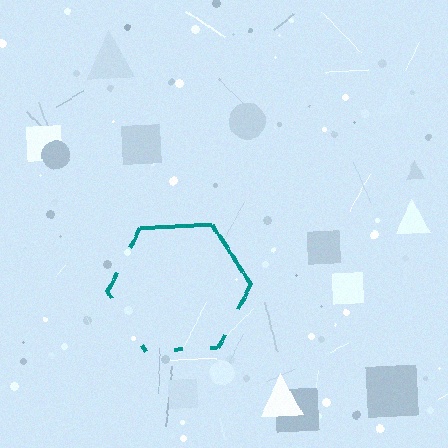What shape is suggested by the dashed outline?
The dashed outline suggests a hexagon.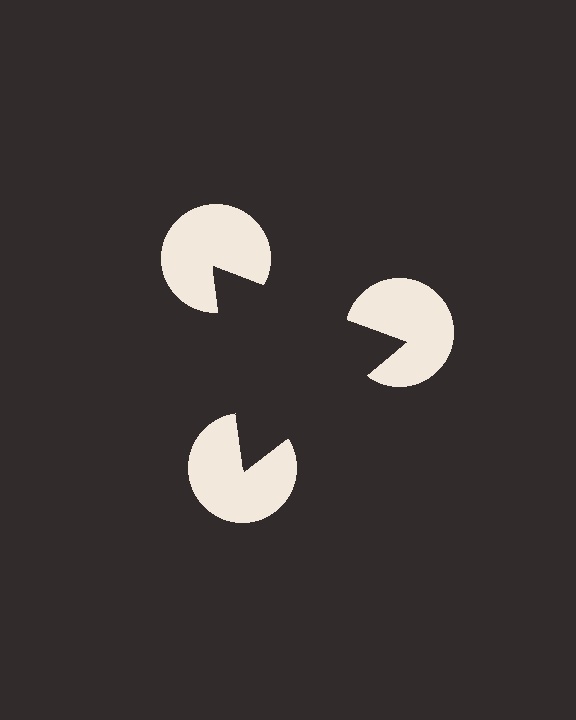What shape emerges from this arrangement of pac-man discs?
An illusory triangle — its edges are inferred from the aligned wedge cuts in the pac-man discs, not physically drawn.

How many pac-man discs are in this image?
There are 3 — one at each vertex of the illusory triangle.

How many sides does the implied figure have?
3 sides.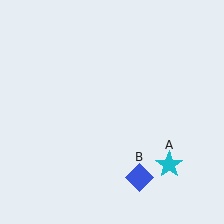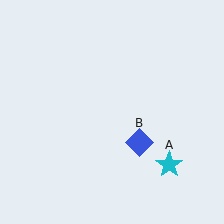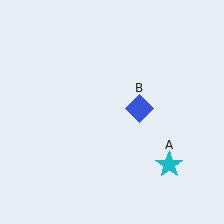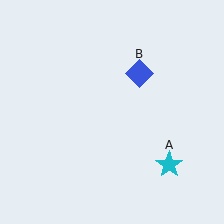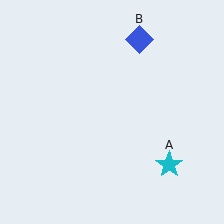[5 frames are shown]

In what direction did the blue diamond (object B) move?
The blue diamond (object B) moved up.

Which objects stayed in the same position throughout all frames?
Cyan star (object A) remained stationary.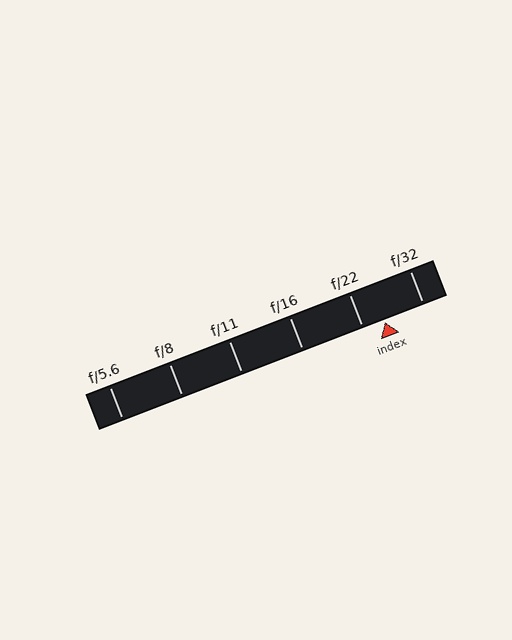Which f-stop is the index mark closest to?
The index mark is closest to f/22.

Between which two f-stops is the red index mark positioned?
The index mark is between f/22 and f/32.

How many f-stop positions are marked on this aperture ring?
There are 6 f-stop positions marked.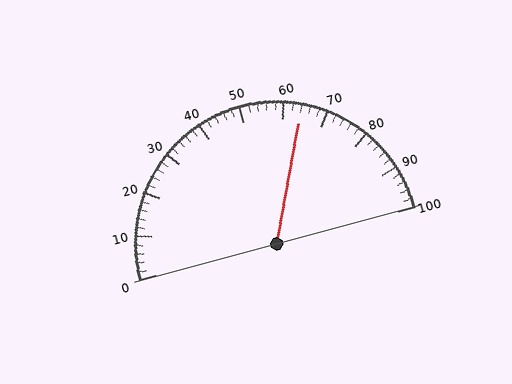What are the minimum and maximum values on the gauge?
The gauge ranges from 0 to 100.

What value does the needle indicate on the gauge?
The needle indicates approximately 64.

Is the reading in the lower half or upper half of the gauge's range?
The reading is in the upper half of the range (0 to 100).